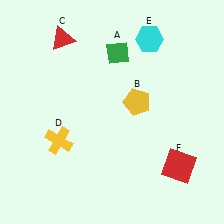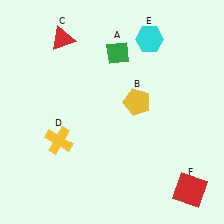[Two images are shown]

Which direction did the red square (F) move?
The red square (F) moved down.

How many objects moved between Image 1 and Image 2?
1 object moved between the two images.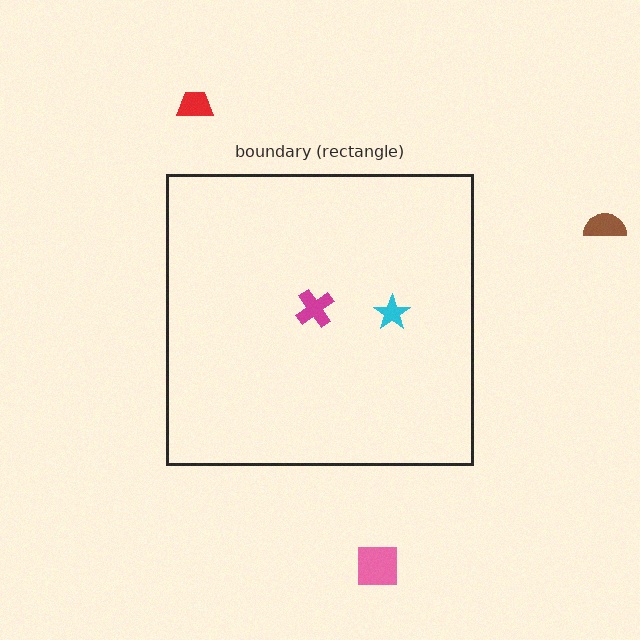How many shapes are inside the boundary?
2 inside, 3 outside.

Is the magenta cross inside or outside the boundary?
Inside.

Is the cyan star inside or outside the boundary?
Inside.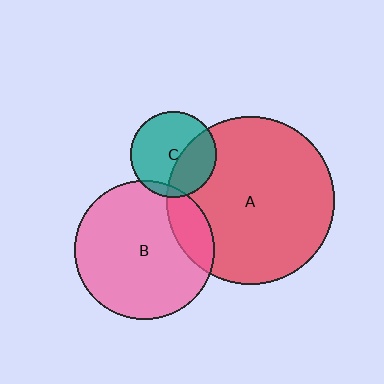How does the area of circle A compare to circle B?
Approximately 1.5 times.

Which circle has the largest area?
Circle A (red).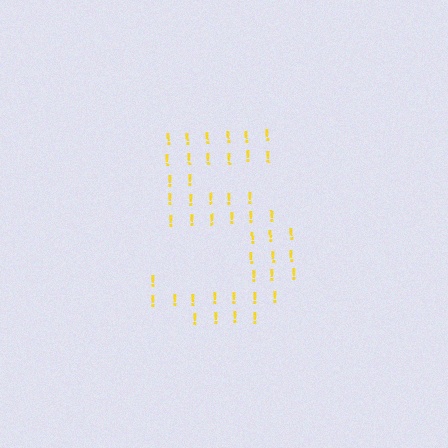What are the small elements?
The small elements are exclamation marks.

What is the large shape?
The large shape is the digit 5.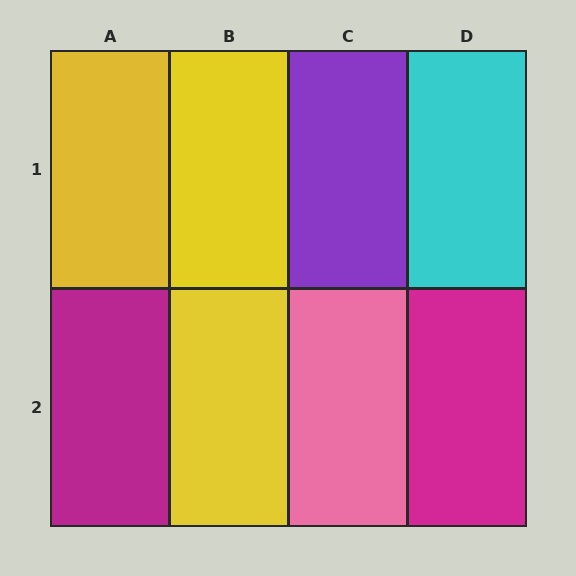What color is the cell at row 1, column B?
Yellow.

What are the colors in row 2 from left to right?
Magenta, yellow, pink, magenta.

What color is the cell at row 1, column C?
Purple.